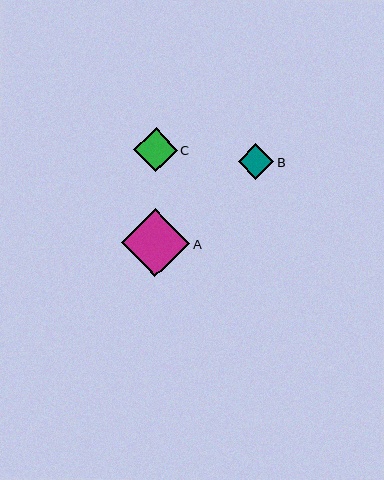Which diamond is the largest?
Diamond A is the largest with a size of approximately 68 pixels.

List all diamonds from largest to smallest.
From largest to smallest: A, C, B.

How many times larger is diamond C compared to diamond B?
Diamond C is approximately 1.2 times the size of diamond B.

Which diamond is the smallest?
Diamond B is the smallest with a size of approximately 36 pixels.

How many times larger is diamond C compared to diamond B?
Diamond C is approximately 1.2 times the size of diamond B.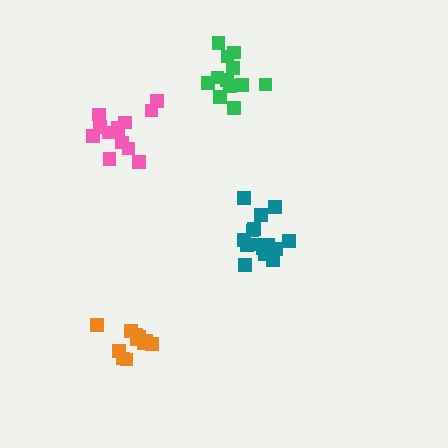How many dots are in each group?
Group 1: 15 dots, Group 2: 14 dots, Group 3: 11 dots, Group 4: 12 dots (52 total).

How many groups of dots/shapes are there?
There are 4 groups.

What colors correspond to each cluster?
The clusters are colored: teal, pink, orange, green.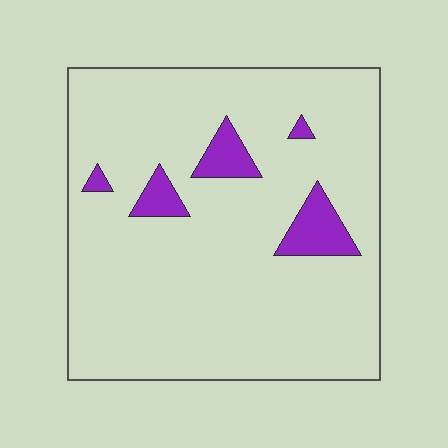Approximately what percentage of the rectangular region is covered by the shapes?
Approximately 10%.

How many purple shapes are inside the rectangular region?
5.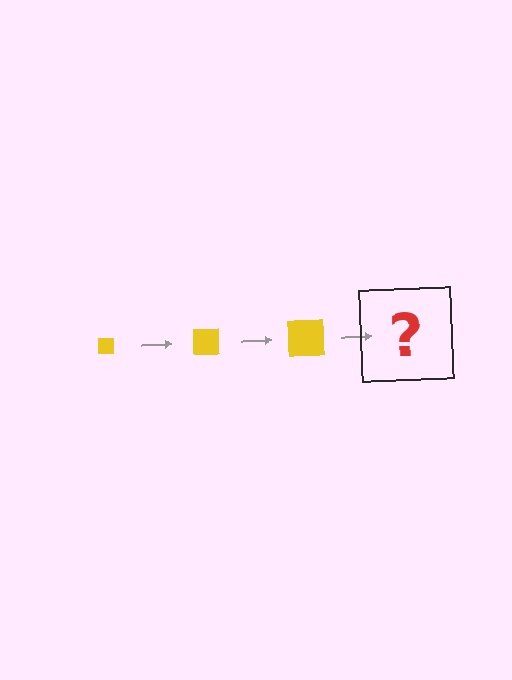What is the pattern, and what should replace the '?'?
The pattern is that the square gets progressively larger each step. The '?' should be a yellow square, larger than the previous one.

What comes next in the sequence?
The next element should be a yellow square, larger than the previous one.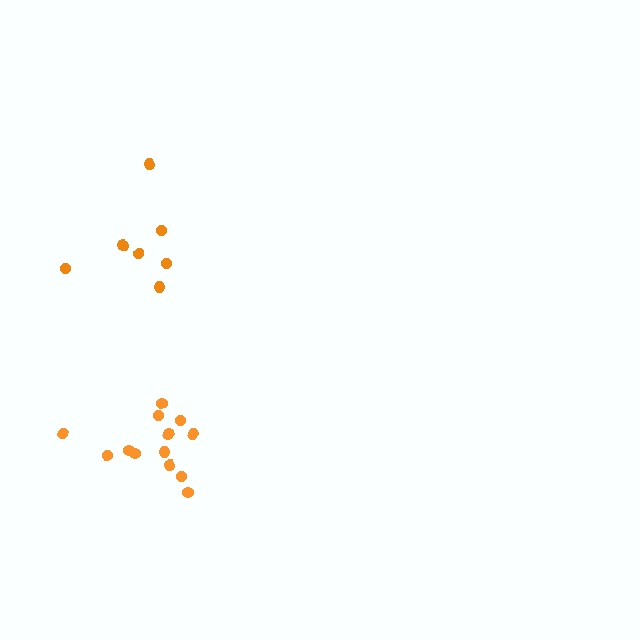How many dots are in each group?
Group 1: 13 dots, Group 2: 7 dots (20 total).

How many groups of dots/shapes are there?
There are 2 groups.